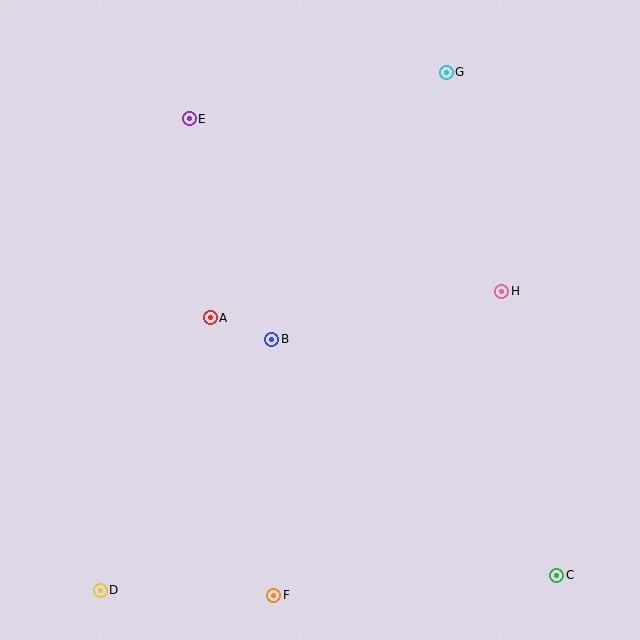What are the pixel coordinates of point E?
Point E is at (189, 119).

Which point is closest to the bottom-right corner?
Point C is closest to the bottom-right corner.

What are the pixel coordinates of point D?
Point D is at (100, 590).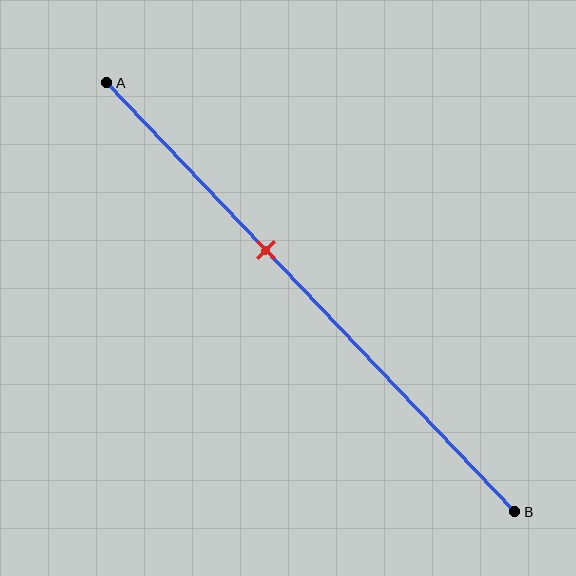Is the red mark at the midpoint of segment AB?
No, the mark is at about 40% from A, not at the 50% midpoint.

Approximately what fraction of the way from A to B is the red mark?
The red mark is approximately 40% of the way from A to B.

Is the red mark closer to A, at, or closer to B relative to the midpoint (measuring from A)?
The red mark is closer to point A than the midpoint of segment AB.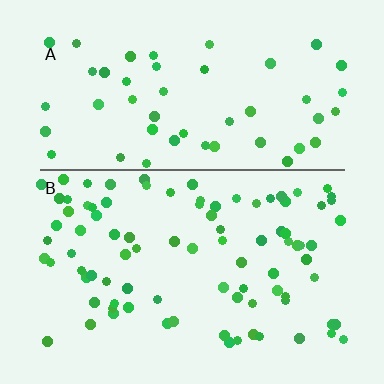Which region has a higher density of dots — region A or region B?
B (the bottom).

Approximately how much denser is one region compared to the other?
Approximately 1.7× — region B over region A.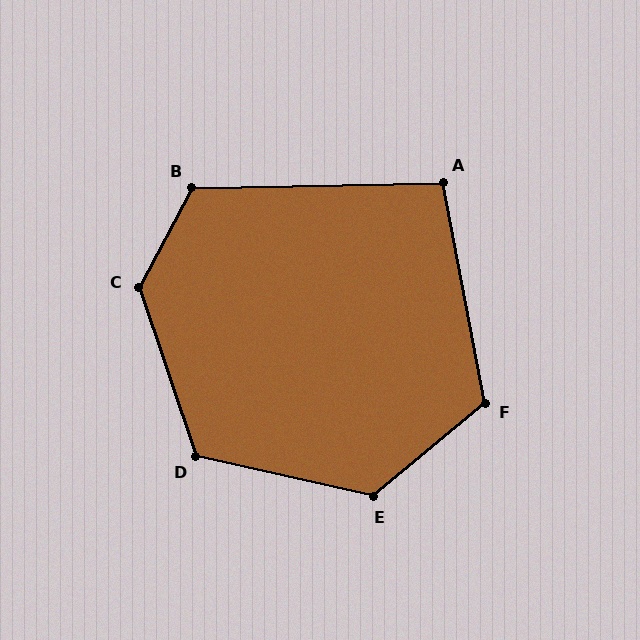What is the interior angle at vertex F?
Approximately 119 degrees (obtuse).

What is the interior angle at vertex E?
Approximately 127 degrees (obtuse).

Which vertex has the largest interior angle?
C, at approximately 133 degrees.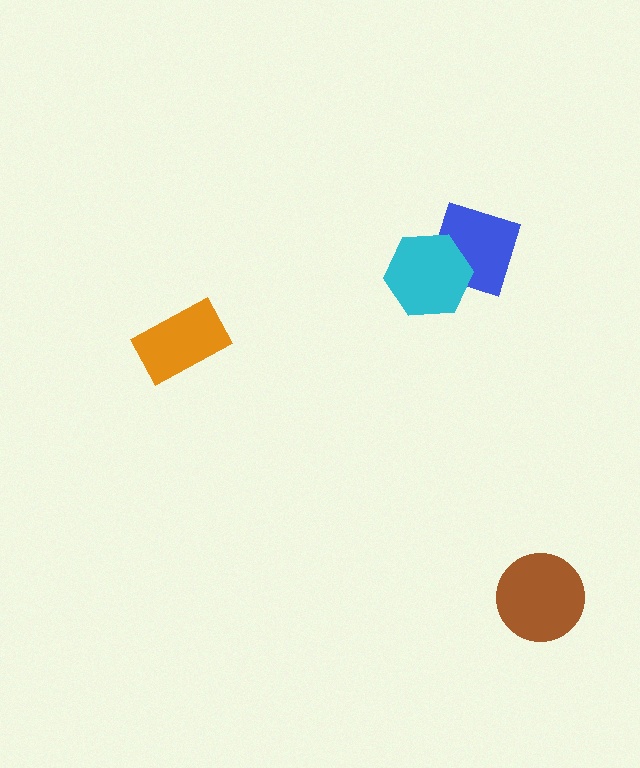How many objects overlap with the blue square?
1 object overlaps with the blue square.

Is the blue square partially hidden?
Yes, it is partially covered by another shape.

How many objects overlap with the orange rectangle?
0 objects overlap with the orange rectangle.